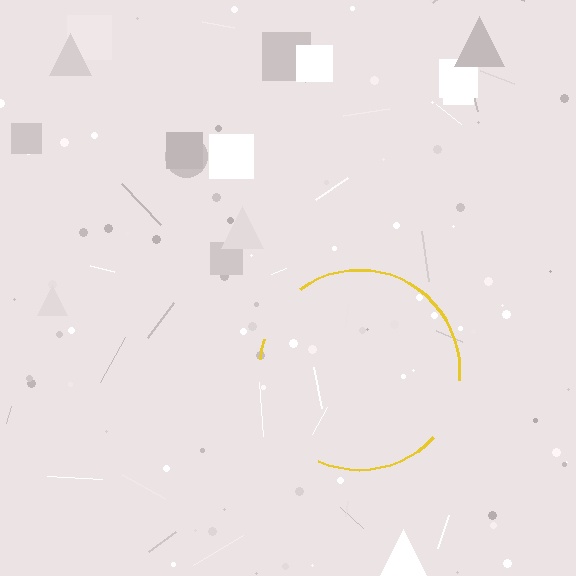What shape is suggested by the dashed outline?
The dashed outline suggests a circle.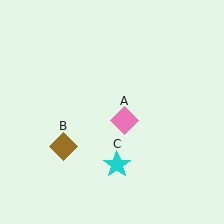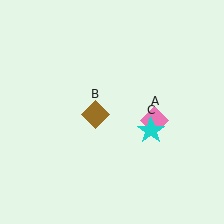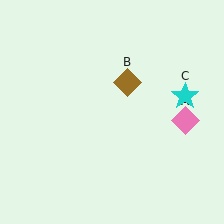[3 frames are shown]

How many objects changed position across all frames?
3 objects changed position: pink diamond (object A), brown diamond (object B), cyan star (object C).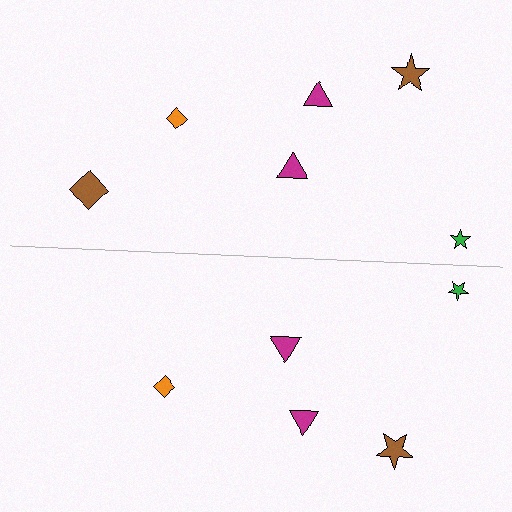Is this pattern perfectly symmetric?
No, the pattern is not perfectly symmetric. A brown diamond is missing from the bottom side.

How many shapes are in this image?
There are 11 shapes in this image.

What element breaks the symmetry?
A brown diamond is missing from the bottom side.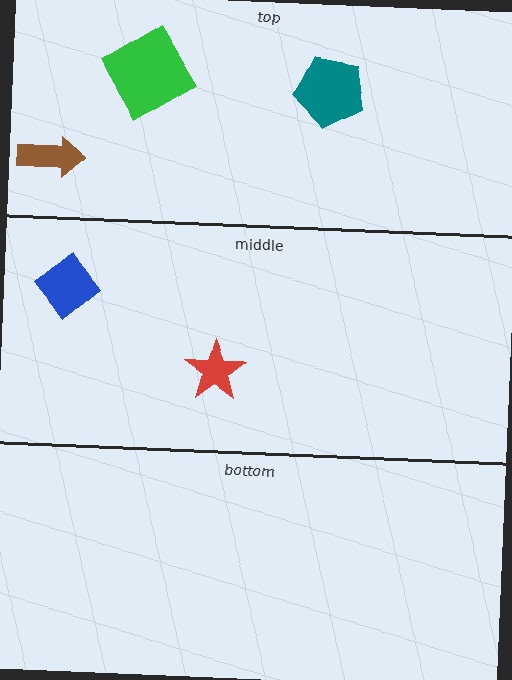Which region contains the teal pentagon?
The top region.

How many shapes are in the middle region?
2.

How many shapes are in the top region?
3.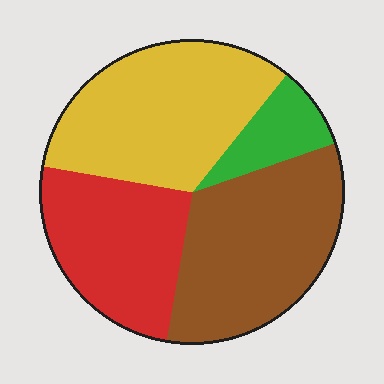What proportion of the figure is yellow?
Yellow takes up about one third (1/3) of the figure.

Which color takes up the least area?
Green, at roughly 10%.